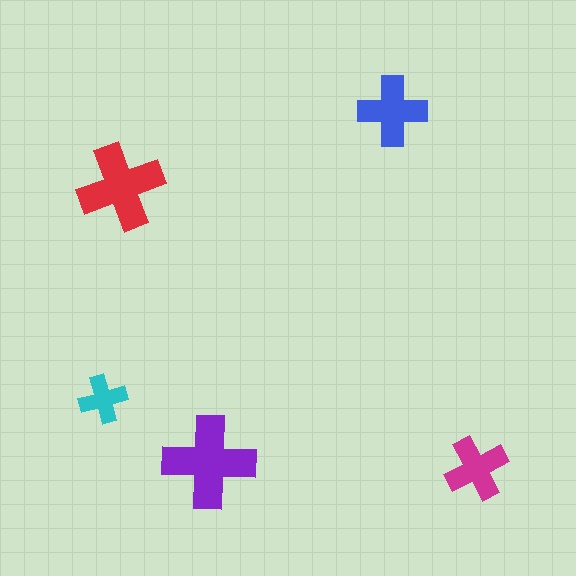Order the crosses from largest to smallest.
the purple one, the red one, the blue one, the magenta one, the cyan one.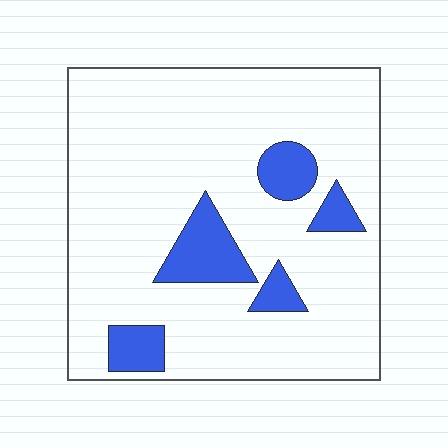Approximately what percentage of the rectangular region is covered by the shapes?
Approximately 15%.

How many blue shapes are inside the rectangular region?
5.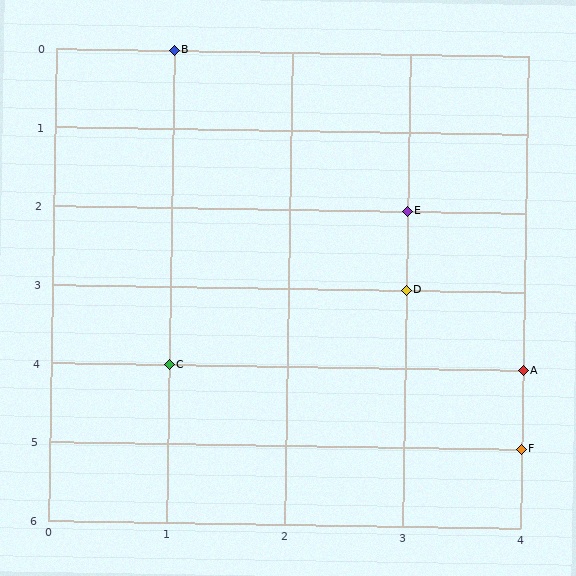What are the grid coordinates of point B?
Point B is at grid coordinates (1, 0).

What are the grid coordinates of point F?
Point F is at grid coordinates (4, 5).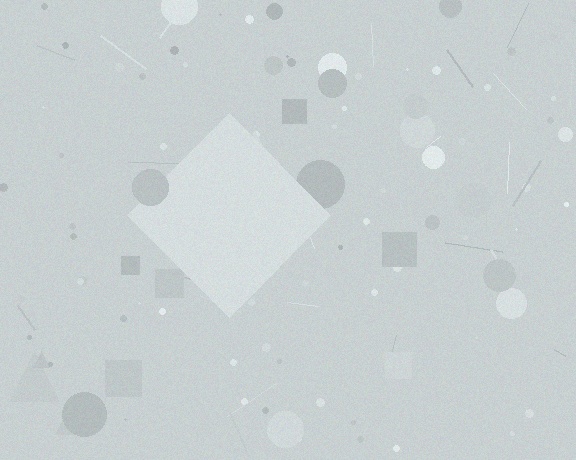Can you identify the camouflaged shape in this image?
The camouflaged shape is a diamond.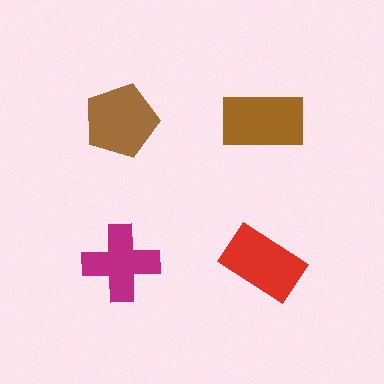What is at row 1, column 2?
A brown rectangle.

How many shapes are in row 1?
2 shapes.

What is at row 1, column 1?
A brown pentagon.